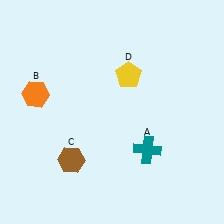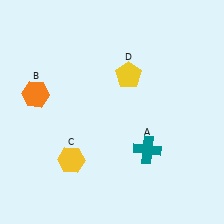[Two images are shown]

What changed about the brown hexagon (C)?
In Image 1, C is brown. In Image 2, it changed to yellow.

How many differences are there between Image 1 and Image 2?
There is 1 difference between the two images.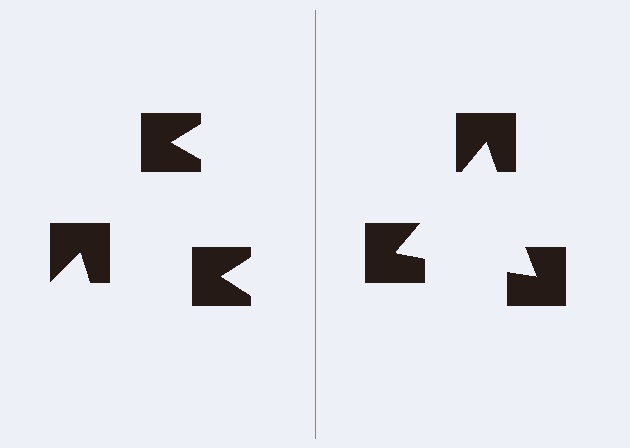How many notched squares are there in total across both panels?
6 — 3 on each side.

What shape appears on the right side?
An illusory triangle.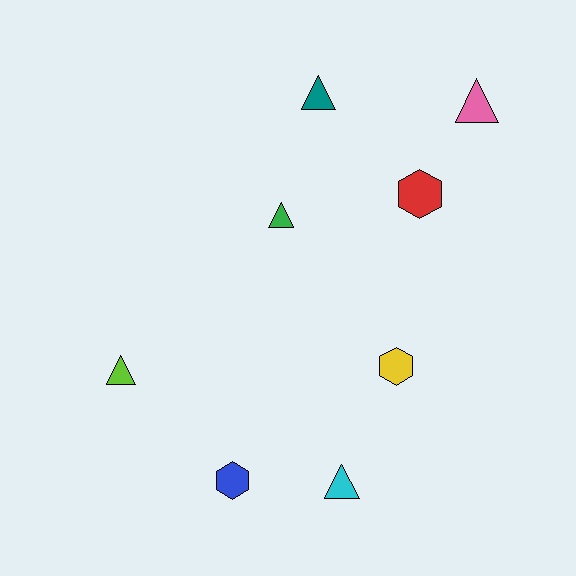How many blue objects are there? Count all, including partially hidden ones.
There is 1 blue object.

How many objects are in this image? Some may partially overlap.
There are 8 objects.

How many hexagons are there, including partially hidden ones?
There are 3 hexagons.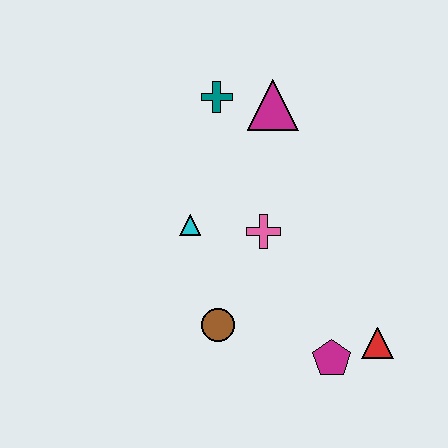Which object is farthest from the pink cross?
The red triangle is farthest from the pink cross.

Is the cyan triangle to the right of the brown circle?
No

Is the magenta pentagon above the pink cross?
No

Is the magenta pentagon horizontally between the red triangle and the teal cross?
Yes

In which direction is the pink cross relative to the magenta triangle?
The pink cross is below the magenta triangle.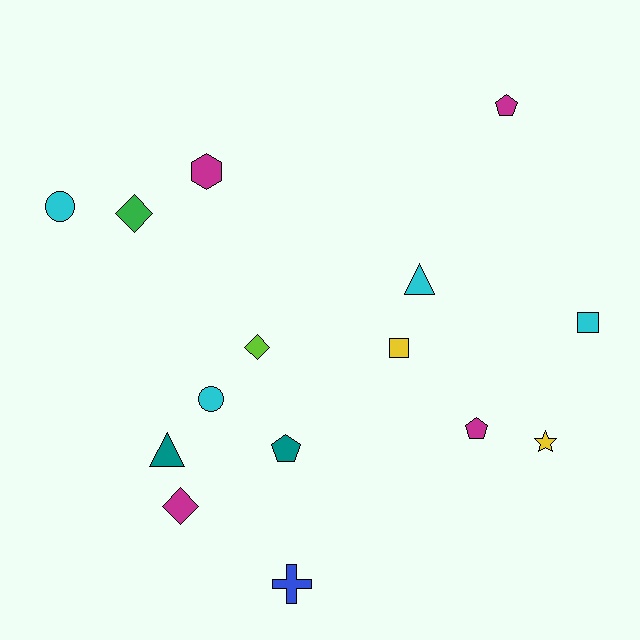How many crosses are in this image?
There is 1 cross.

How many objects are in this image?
There are 15 objects.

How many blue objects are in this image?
There is 1 blue object.